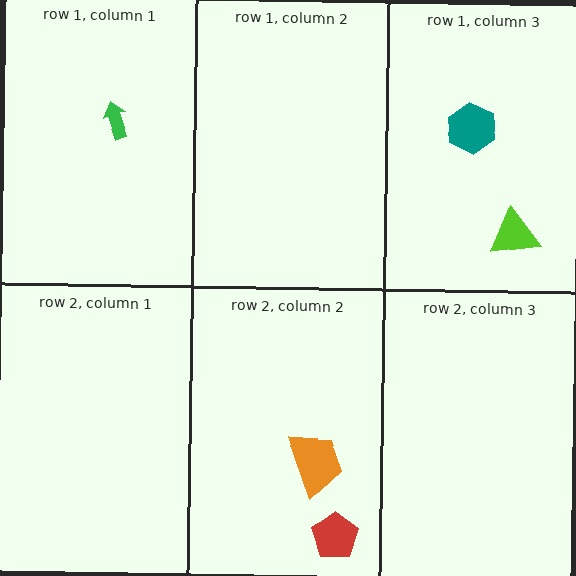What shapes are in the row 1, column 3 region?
The teal hexagon, the lime triangle.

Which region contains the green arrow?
The row 1, column 1 region.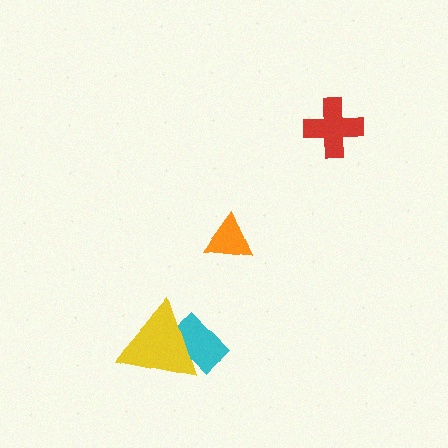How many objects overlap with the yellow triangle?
1 object overlaps with the yellow triangle.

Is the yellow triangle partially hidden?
No, no other shape covers it.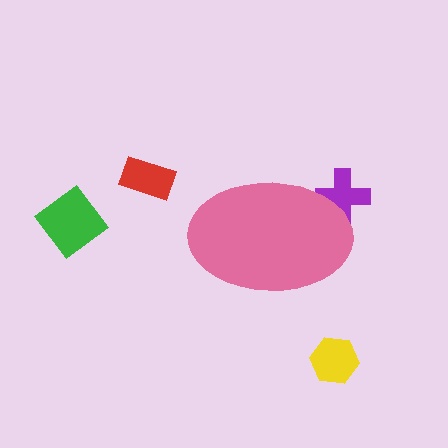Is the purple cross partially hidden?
Yes, the purple cross is partially hidden behind the pink ellipse.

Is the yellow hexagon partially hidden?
No, the yellow hexagon is fully visible.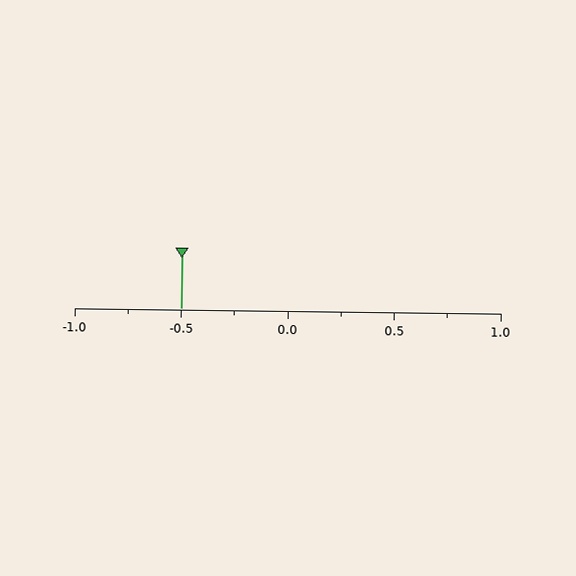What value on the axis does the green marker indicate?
The marker indicates approximately -0.5.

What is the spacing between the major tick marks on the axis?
The major ticks are spaced 0.5 apart.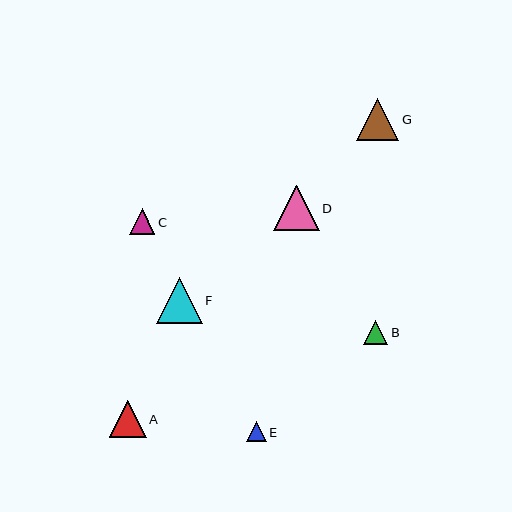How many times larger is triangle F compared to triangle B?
Triangle F is approximately 1.9 times the size of triangle B.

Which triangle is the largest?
Triangle F is the largest with a size of approximately 46 pixels.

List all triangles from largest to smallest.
From largest to smallest: F, D, G, A, C, B, E.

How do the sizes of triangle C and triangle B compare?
Triangle C and triangle B are approximately the same size.